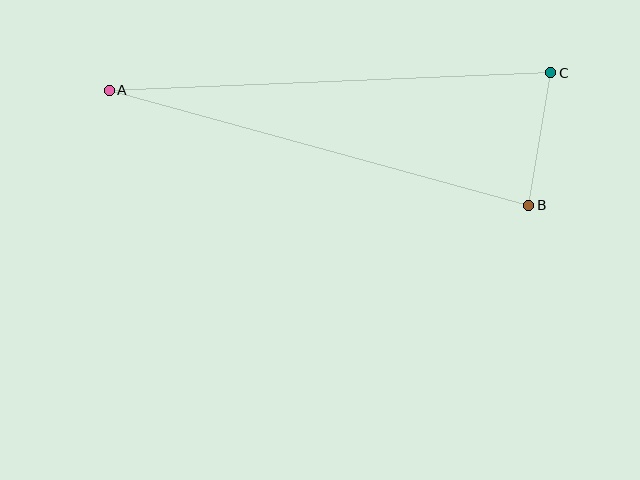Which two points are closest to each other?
Points B and C are closest to each other.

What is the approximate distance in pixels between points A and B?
The distance between A and B is approximately 435 pixels.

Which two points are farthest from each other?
Points A and C are farthest from each other.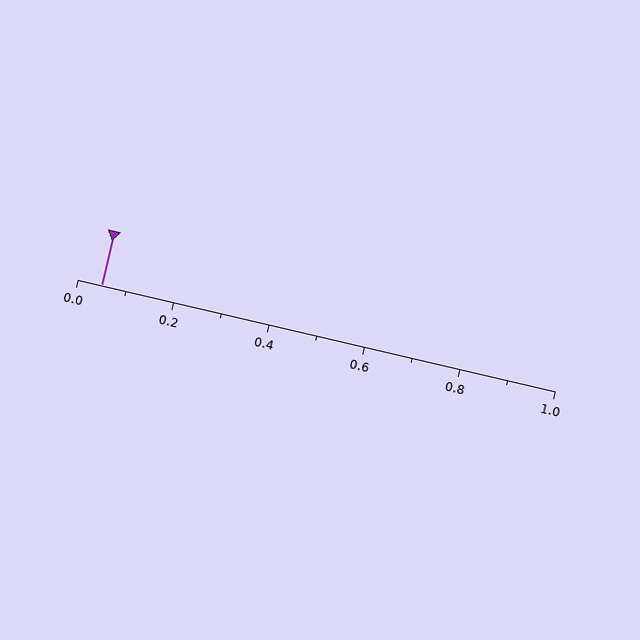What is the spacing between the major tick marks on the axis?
The major ticks are spaced 0.2 apart.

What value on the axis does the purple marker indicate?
The marker indicates approximately 0.05.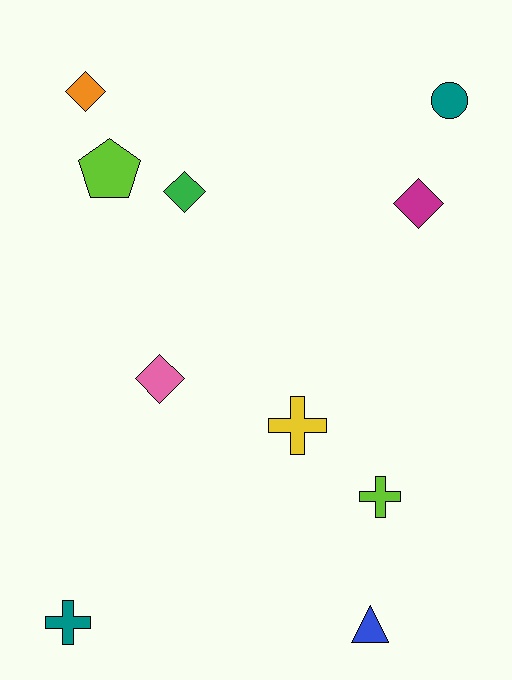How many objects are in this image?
There are 10 objects.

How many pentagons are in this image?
There is 1 pentagon.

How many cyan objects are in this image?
There are no cyan objects.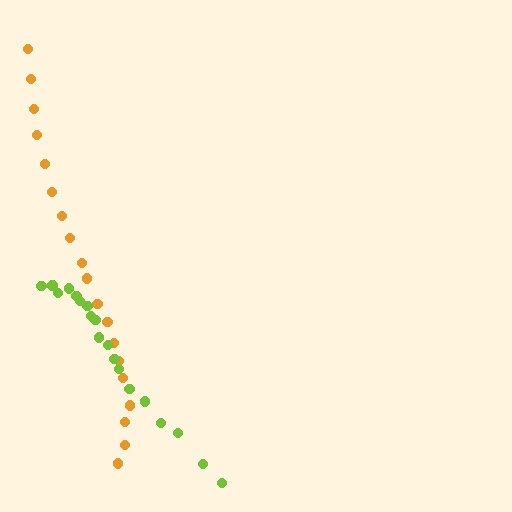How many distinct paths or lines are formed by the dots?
There are 2 distinct paths.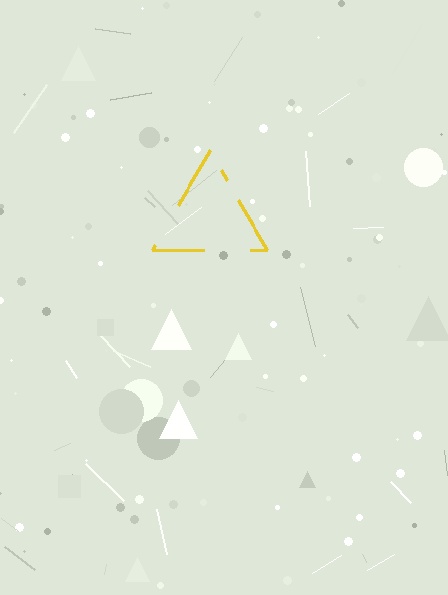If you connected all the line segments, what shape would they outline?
They would outline a triangle.